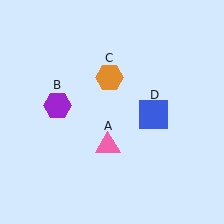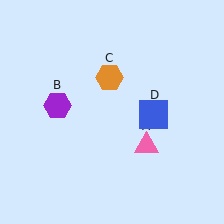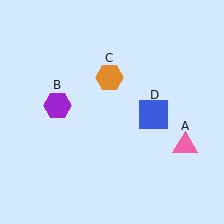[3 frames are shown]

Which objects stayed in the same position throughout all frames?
Purple hexagon (object B) and orange hexagon (object C) and blue square (object D) remained stationary.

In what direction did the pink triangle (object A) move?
The pink triangle (object A) moved right.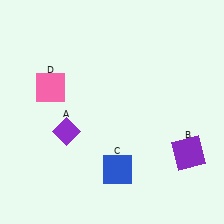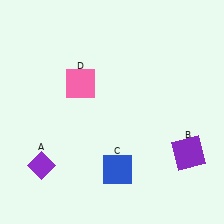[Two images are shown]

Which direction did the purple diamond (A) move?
The purple diamond (A) moved down.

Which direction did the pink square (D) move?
The pink square (D) moved right.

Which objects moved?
The objects that moved are: the purple diamond (A), the pink square (D).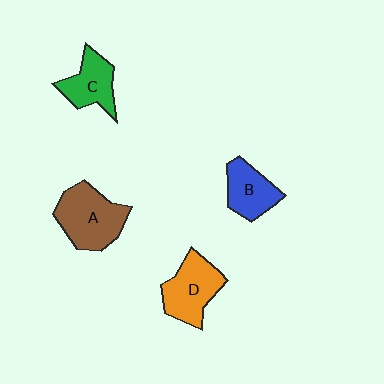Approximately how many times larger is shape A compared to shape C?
Approximately 1.5 times.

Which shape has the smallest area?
Shape B (blue).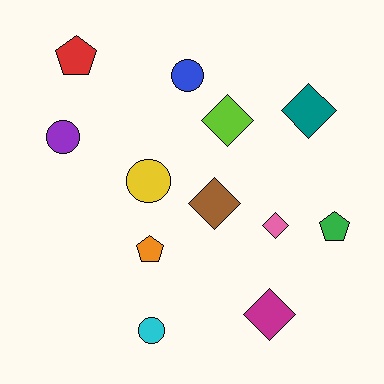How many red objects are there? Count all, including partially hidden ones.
There is 1 red object.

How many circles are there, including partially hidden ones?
There are 4 circles.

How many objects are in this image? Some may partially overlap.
There are 12 objects.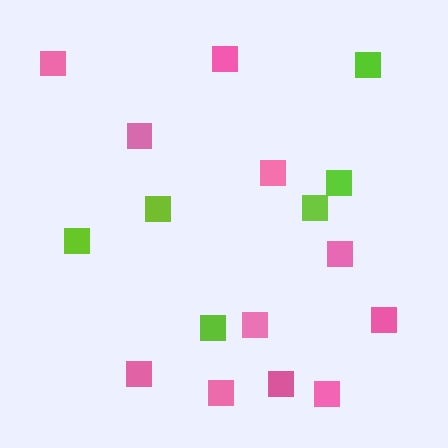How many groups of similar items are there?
There are 2 groups: one group of lime squares (6) and one group of pink squares (11).